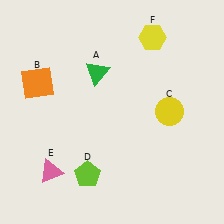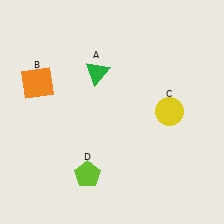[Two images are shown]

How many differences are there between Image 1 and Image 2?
There are 2 differences between the two images.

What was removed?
The yellow hexagon (F), the pink triangle (E) were removed in Image 2.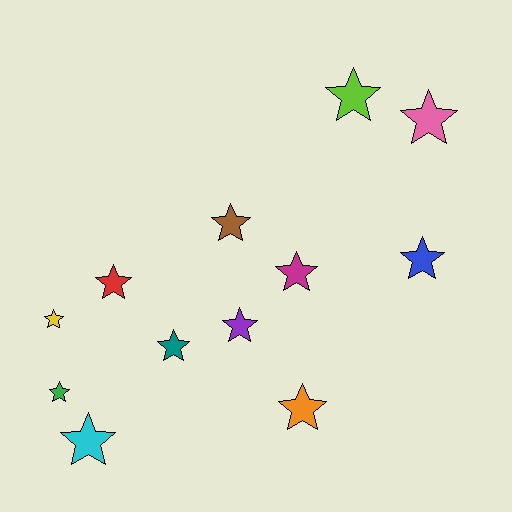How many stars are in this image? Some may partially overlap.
There are 12 stars.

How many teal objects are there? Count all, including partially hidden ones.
There is 1 teal object.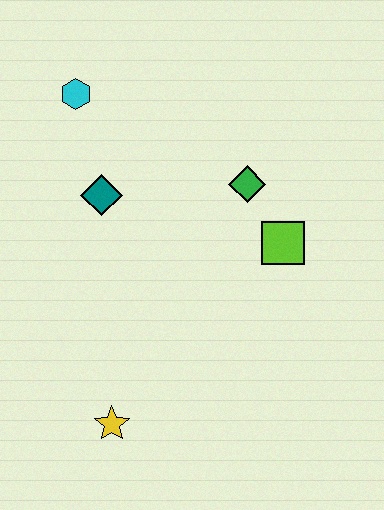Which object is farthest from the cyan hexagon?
The yellow star is farthest from the cyan hexagon.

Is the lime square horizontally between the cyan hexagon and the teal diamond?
No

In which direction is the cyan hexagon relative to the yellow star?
The cyan hexagon is above the yellow star.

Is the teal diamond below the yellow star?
No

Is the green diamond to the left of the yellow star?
No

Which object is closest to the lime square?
The green diamond is closest to the lime square.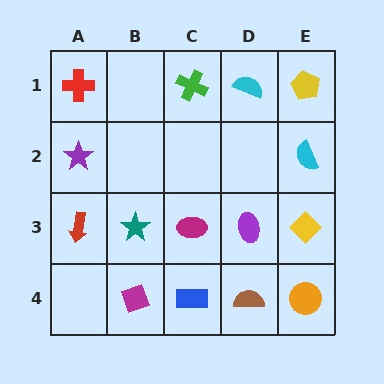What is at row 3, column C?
A magenta ellipse.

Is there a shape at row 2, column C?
No, that cell is empty.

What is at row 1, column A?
A red cross.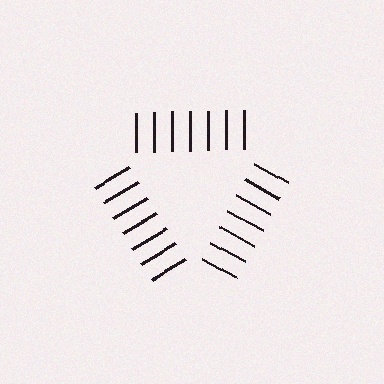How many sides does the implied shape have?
3 sides — the line-ends trace a triangle.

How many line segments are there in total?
21 — 7 along each of the 3 edges.